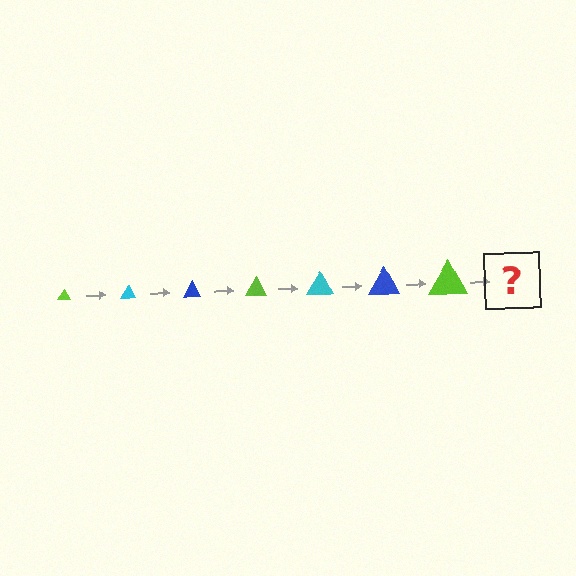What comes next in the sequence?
The next element should be a cyan triangle, larger than the previous one.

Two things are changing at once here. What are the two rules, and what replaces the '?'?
The two rules are that the triangle grows larger each step and the color cycles through lime, cyan, and blue. The '?' should be a cyan triangle, larger than the previous one.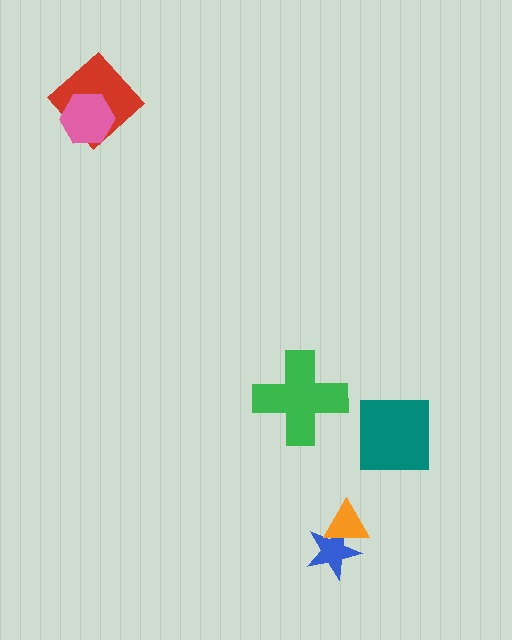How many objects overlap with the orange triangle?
1 object overlaps with the orange triangle.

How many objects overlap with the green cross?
0 objects overlap with the green cross.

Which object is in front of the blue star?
The orange triangle is in front of the blue star.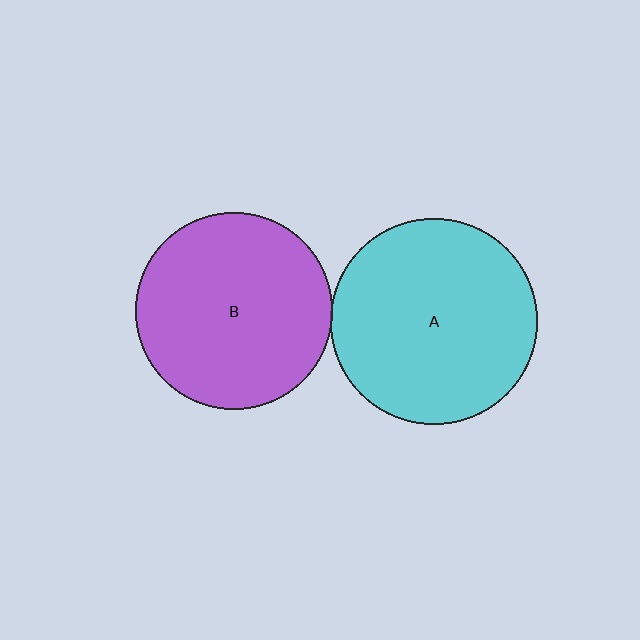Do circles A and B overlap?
Yes.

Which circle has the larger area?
Circle A (cyan).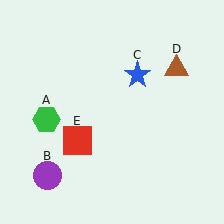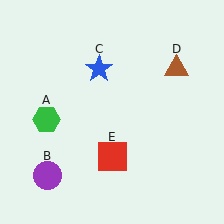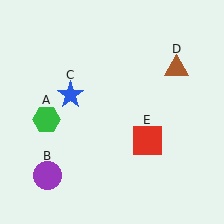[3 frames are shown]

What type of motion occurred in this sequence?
The blue star (object C), red square (object E) rotated counterclockwise around the center of the scene.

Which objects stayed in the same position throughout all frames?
Green hexagon (object A) and purple circle (object B) and brown triangle (object D) remained stationary.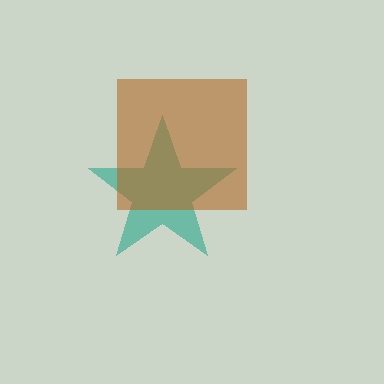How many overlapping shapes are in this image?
There are 2 overlapping shapes in the image.